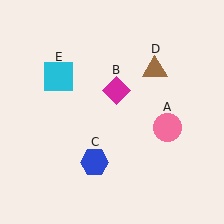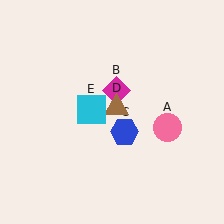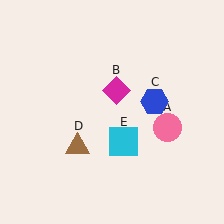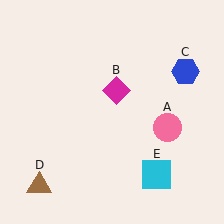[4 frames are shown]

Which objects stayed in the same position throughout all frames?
Pink circle (object A) and magenta diamond (object B) remained stationary.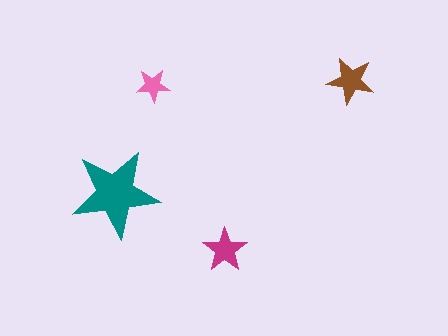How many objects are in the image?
There are 4 objects in the image.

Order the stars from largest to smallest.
the teal one, the brown one, the magenta one, the pink one.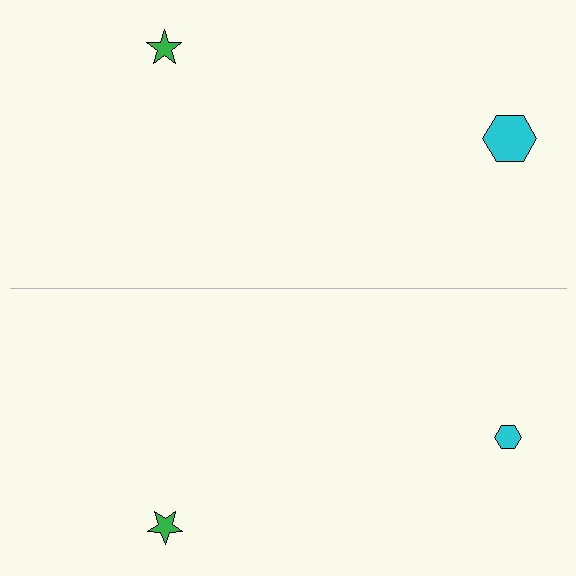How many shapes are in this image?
There are 4 shapes in this image.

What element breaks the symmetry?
The cyan hexagon on the bottom side has a different size than its mirror counterpart.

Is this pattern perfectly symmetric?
No, the pattern is not perfectly symmetric. The cyan hexagon on the bottom side has a different size than its mirror counterpart.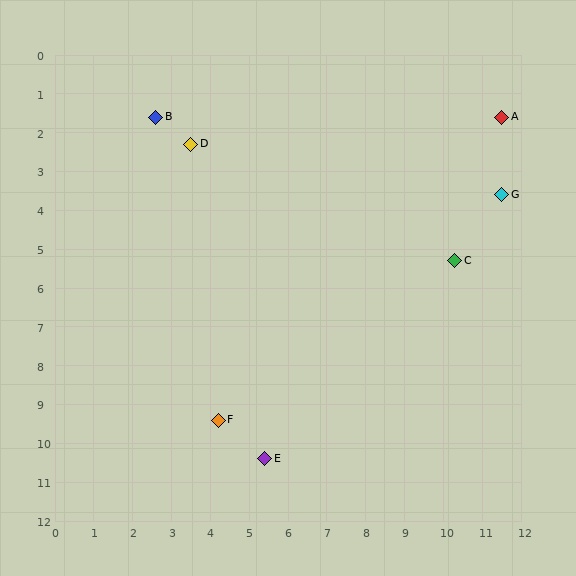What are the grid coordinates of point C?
Point C is at approximately (10.3, 5.3).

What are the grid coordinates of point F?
Point F is at approximately (4.2, 9.4).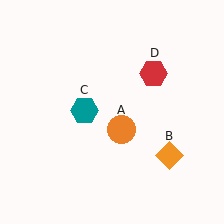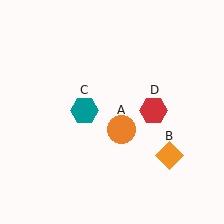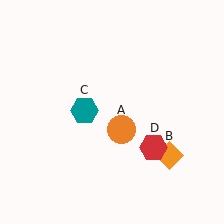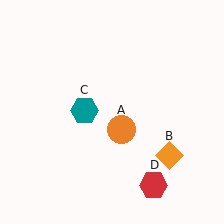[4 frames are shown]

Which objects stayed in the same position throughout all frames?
Orange circle (object A) and orange diamond (object B) and teal hexagon (object C) remained stationary.